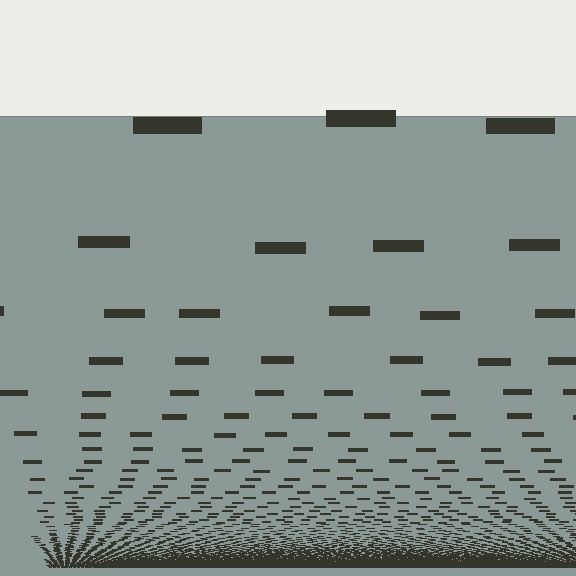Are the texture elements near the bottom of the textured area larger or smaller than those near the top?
Smaller. The gradient is inverted — elements near the bottom are smaller and denser.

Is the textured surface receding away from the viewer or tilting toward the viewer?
The surface appears to tilt toward the viewer. Texture elements get larger and sparser toward the top.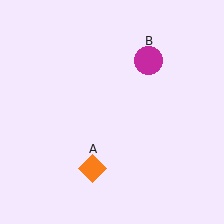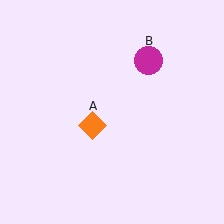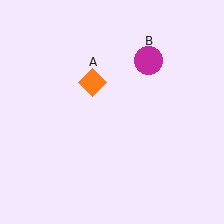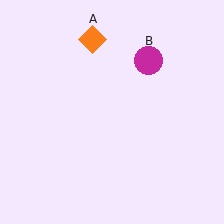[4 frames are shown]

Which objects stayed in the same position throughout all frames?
Magenta circle (object B) remained stationary.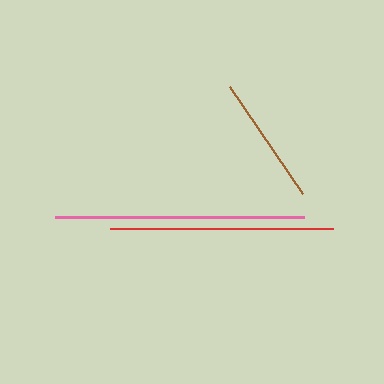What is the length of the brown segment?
The brown segment is approximately 130 pixels long.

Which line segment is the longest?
The pink line is the longest at approximately 249 pixels.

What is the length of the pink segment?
The pink segment is approximately 249 pixels long.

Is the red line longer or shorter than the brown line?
The red line is longer than the brown line.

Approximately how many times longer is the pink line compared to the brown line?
The pink line is approximately 1.9 times the length of the brown line.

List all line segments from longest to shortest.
From longest to shortest: pink, red, brown.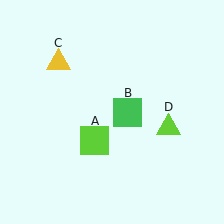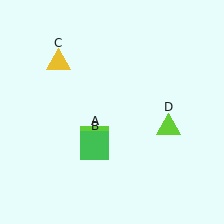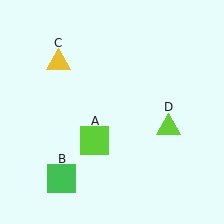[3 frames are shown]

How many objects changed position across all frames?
1 object changed position: green square (object B).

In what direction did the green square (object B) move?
The green square (object B) moved down and to the left.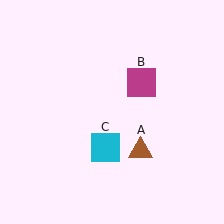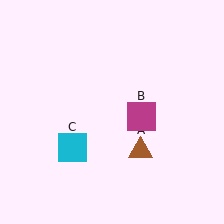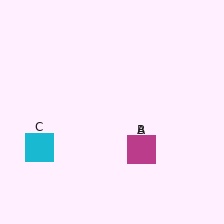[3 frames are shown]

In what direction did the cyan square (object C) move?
The cyan square (object C) moved left.